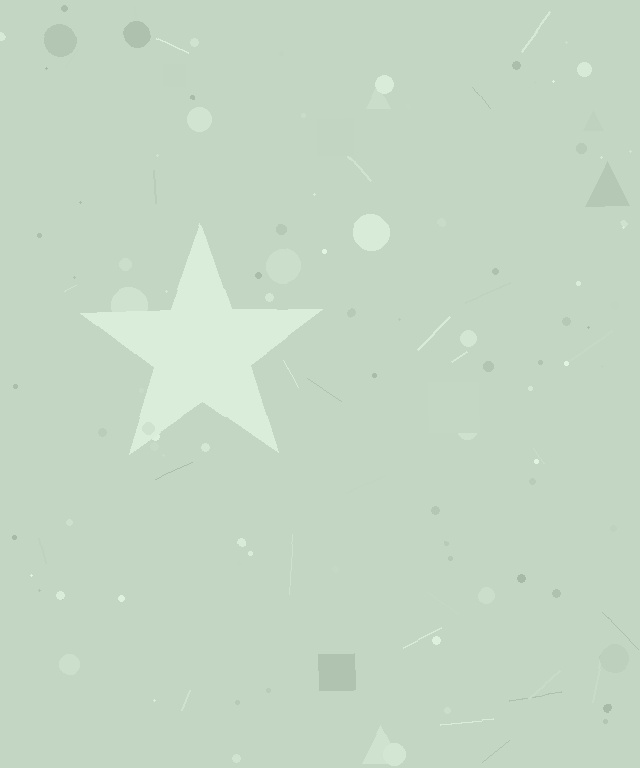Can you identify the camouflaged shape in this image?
The camouflaged shape is a star.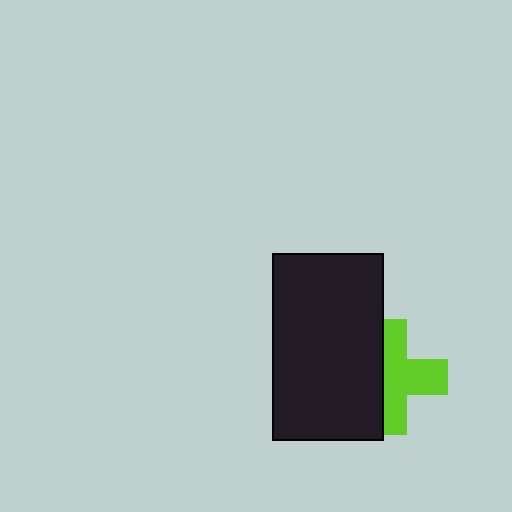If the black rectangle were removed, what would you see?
You would see the complete lime cross.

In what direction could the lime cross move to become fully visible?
The lime cross could move right. That would shift it out from behind the black rectangle entirely.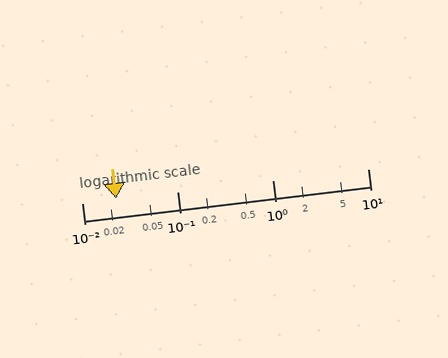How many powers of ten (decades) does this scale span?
The scale spans 3 decades, from 0.01 to 10.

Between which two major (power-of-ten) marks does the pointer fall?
The pointer is between 0.01 and 0.1.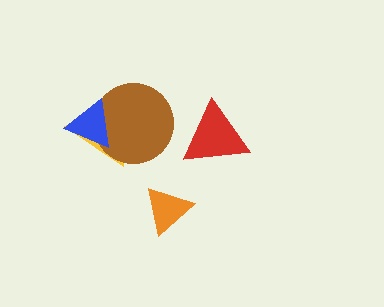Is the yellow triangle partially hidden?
Yes, it is partially covered by another shape.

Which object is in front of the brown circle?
The blue triangle is in front of the brown circle.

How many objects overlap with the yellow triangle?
2 objects overlap with the yellow triangle.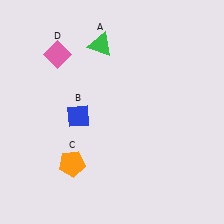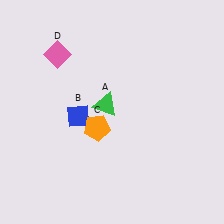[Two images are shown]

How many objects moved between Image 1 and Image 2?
2 objects moved between the two images.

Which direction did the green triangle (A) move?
The green triangle (A) moved down.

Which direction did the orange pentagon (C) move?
The orange pentagon (C) moved up.